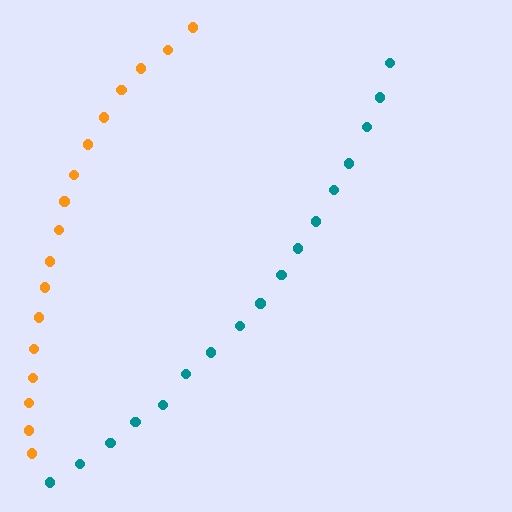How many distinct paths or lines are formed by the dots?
There are 2 distinct paths.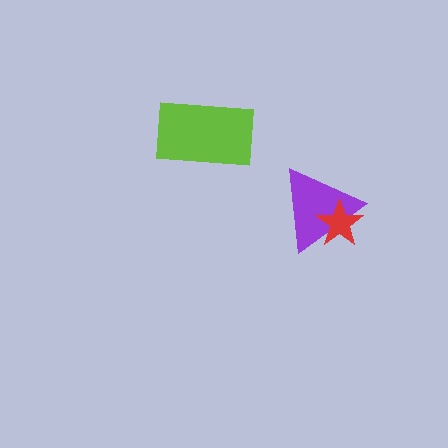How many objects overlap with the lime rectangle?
0 objects overlap with the lime rectangle.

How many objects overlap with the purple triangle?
1 object overlaps with the purple triangle.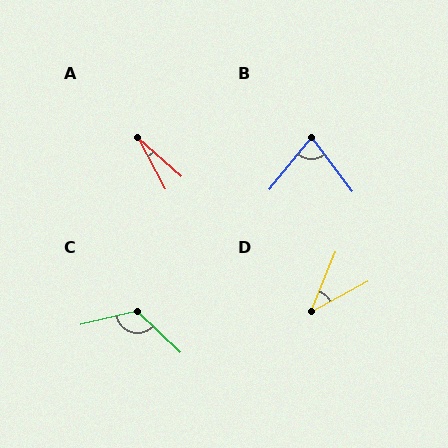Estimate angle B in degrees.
Approximately 77 degrees.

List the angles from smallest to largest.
A (20°), D (40°), B (77°), C (123°).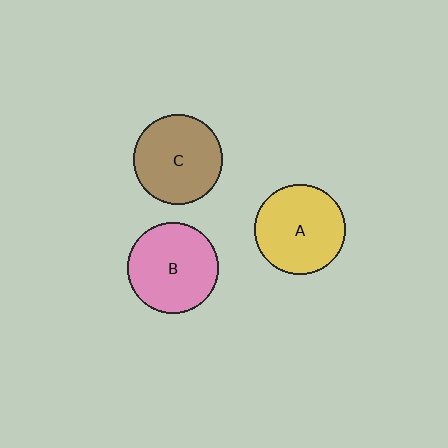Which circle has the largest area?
Circle B (pink).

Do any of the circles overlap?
No, none of the circles overlap.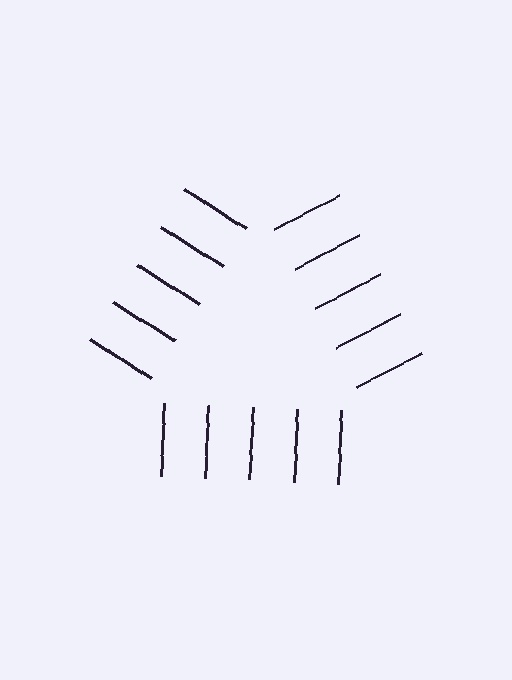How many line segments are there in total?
15 — 5 along each of the 3 edges.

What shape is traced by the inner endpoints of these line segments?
An illusory triangle — the line segments terminate on its edges but no continuous stroke is drawn.